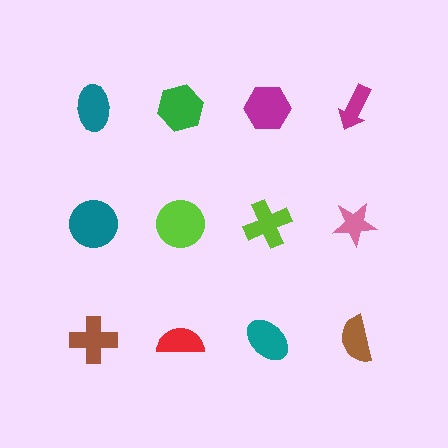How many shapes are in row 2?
4 shapes.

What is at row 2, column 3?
A lime cross.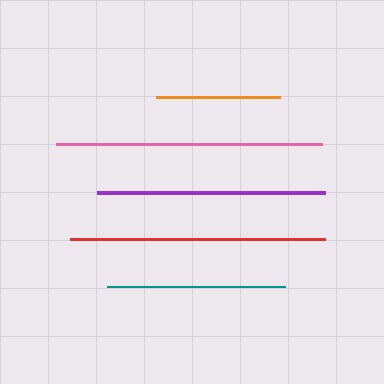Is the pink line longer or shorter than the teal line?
The pink line is longer than the teal line.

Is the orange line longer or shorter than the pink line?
The pink line is longer than the orange line.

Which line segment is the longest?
The pink line is the longest at approximately 265 pixels.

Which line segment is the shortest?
The orange line is the shortest at approximately 124 pixels.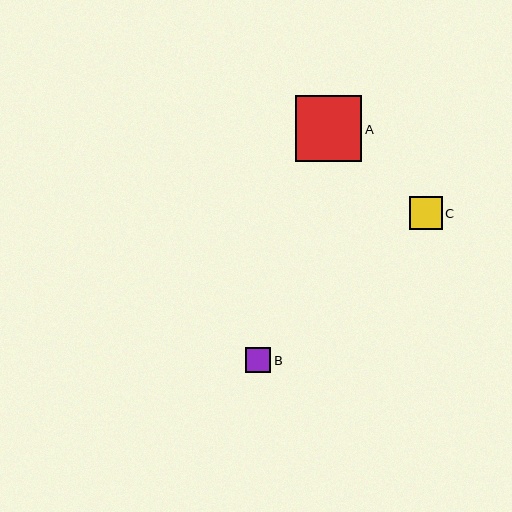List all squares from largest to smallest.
From largest to smallest: A, C, B.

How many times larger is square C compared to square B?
Square C is approximately 1.3 times the size of square B.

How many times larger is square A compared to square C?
Square A is approximately 2.0 times the size of square C.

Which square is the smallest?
Square B is the smallest with a size of approximately 25 pixels.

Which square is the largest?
Square A is the largest with a size of approximately 66 pixels.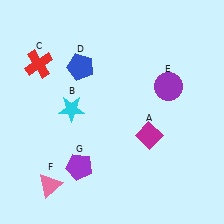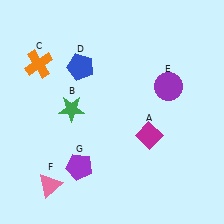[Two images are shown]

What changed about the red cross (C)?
In Image 1, C is red. In Image 2, it changed to orange.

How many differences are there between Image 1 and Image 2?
There are 2 differences between the two images.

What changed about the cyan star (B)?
In Image 1, B is cyan. In Image 2, it changed to green.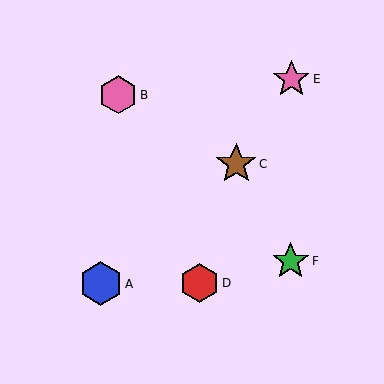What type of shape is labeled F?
Shape F is a green star.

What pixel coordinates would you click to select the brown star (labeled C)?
Click at (236, 164) to select the brown star C.